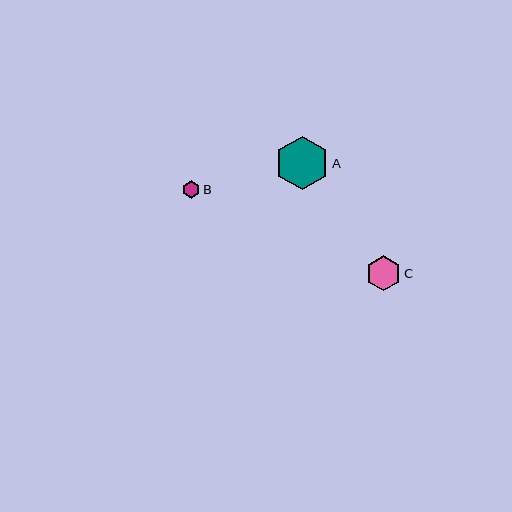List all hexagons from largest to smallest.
From largest to smallest: A, C, B.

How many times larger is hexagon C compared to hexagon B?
Hexagon C is approximately 2.0 times the size of hexagon B.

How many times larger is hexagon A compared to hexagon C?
Hexagon A is approximately 1.5 times the size of hexagon C.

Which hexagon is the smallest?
Hexagon B is the smallest with a size of approximately 17 pixels.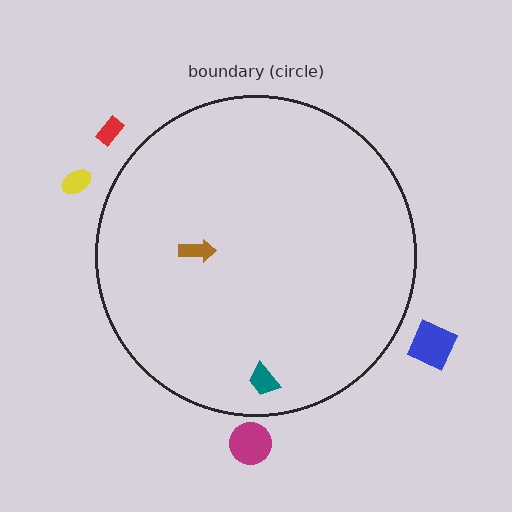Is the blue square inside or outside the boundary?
Outside.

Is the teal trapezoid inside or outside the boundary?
Inside.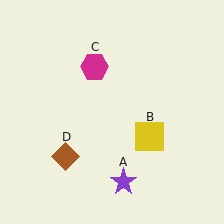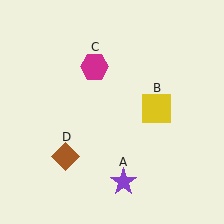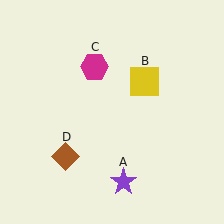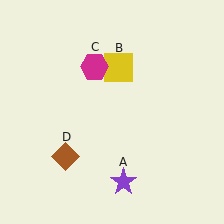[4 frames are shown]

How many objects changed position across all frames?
1 object changed position: yellow square (object B).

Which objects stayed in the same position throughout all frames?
Purple star (object A) and magenta hexagon (object C) and brown diamond (object D) remained stationary.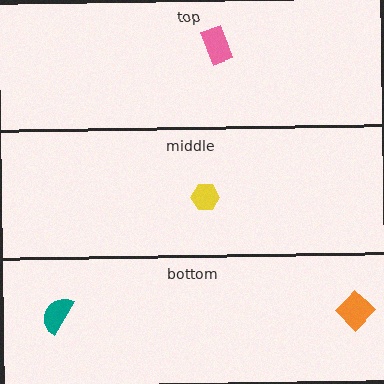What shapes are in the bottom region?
The teal semicircle, the orange diamond.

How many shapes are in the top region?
1.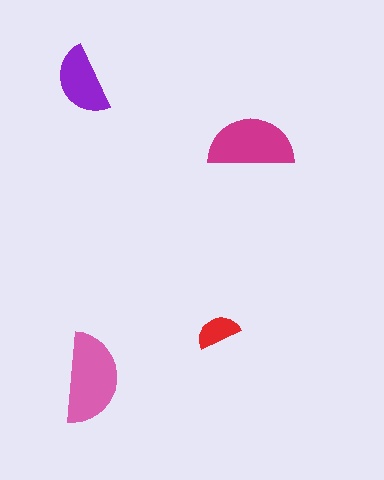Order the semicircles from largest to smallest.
the pink one, the magenta one, the purple one, the red one.